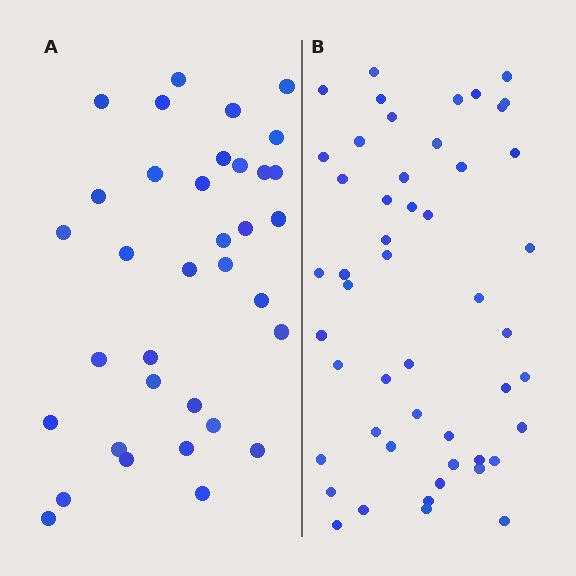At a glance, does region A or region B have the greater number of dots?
Region B (the right region) has more dots.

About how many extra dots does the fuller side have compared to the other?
Region B has approximately 15 more dots than region A.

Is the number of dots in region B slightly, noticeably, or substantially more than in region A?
Region B has noticeably more, but not dramatically so. The ratio is roughly 1.4 to 1.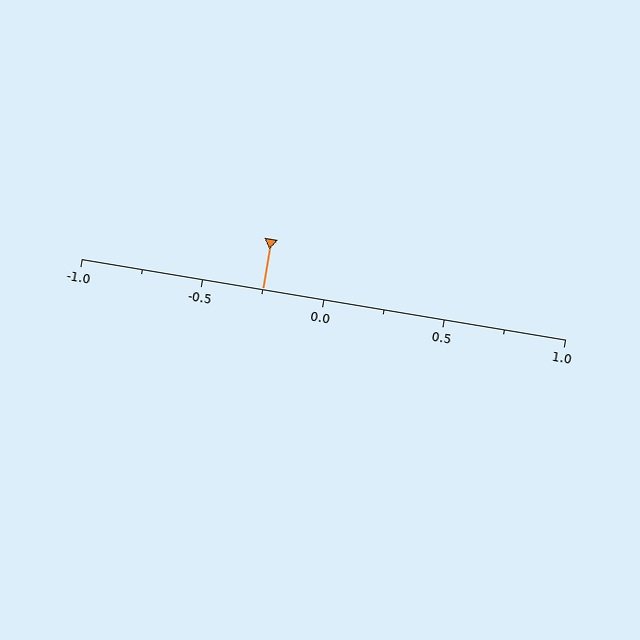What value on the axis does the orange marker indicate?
The marker indicates approximately -0.25.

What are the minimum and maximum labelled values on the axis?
The axis runs from -1.0 to 1.0.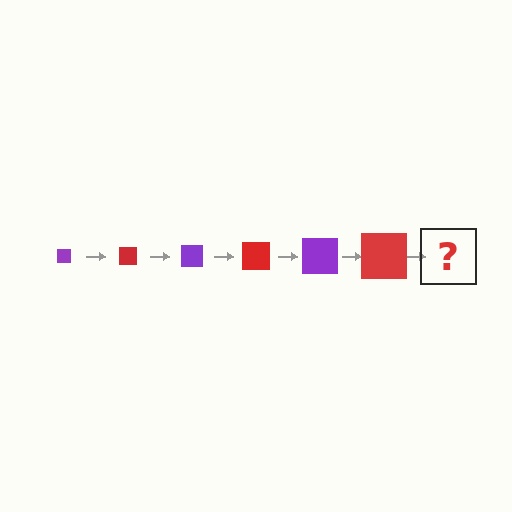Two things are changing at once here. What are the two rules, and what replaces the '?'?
The two rules are that the square grows larger each step and the color cycles through purple and red. The '?' should be a purple square, larger than the previous one.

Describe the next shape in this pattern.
It should be a purple square, larger than the previous one.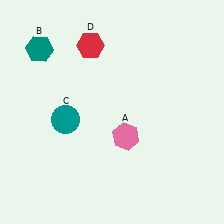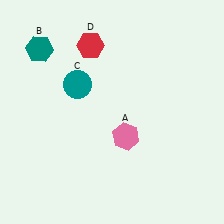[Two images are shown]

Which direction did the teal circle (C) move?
The teal circle (C) moved up.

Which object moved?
The teal circle (C) moved up.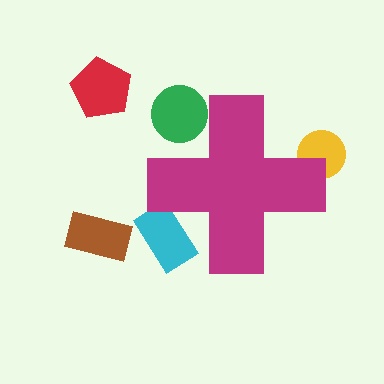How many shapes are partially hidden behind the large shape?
3 shapes are partially hidden.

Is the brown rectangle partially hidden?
No, the brown rectangle is fully visible.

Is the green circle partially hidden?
Yes, the green circle is partially hidden behind the magenta cross.